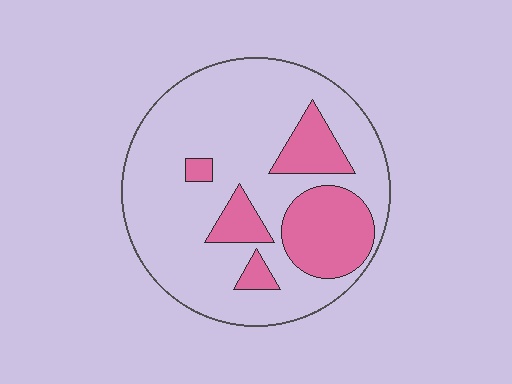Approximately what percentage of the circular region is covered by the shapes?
Approximately 25%.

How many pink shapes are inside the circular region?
5.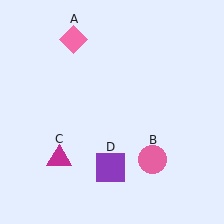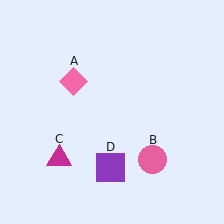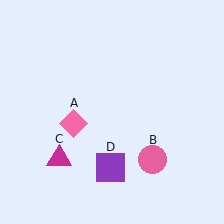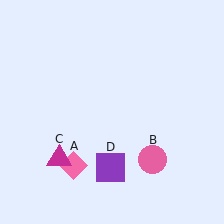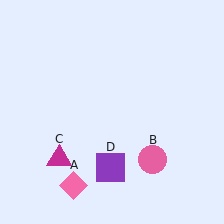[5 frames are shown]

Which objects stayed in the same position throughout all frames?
Pink circle (object B) and magenta triangle (object C) and purple square (object D) remained stationary.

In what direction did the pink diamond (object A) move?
The pink diamond (object A) moved down.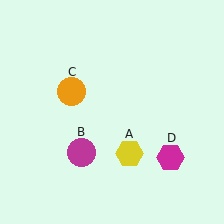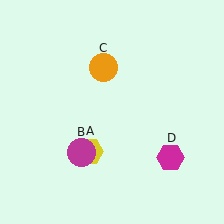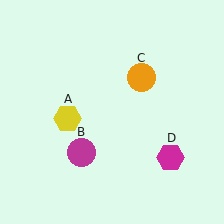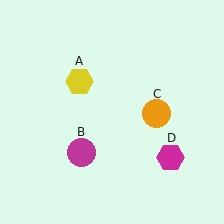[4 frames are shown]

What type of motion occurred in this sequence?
The yellow hexagon (object A), orange circle (object C) rotated clockwise around the center of the scene.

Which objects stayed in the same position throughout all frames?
Magenta circle (object B) and magenta hexagon (object D) remained stationary.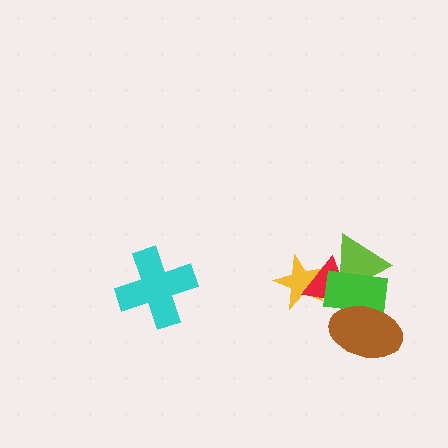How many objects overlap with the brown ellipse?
1 object overlaps with the brown ellipse.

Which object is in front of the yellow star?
The red triangle is in front of the yellow star.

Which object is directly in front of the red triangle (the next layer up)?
The lime triangle is directly in front of the red triangle.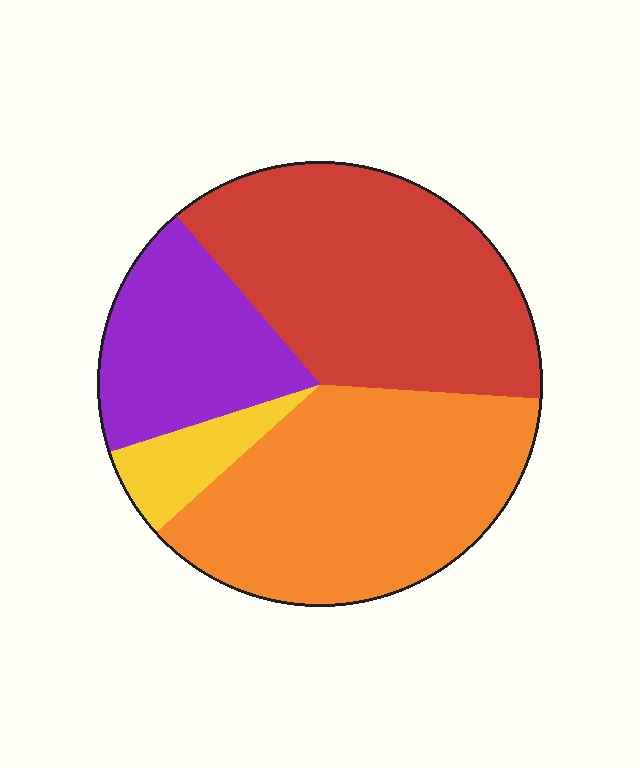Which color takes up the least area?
Yellow, at roughly 5%.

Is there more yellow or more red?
Red.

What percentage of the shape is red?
Red covers 37% of the shape.